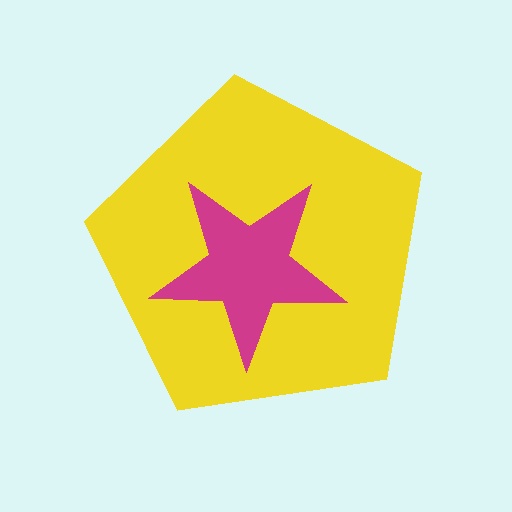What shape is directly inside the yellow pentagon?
The magenta star.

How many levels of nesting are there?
2.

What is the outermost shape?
The yellow pentagon.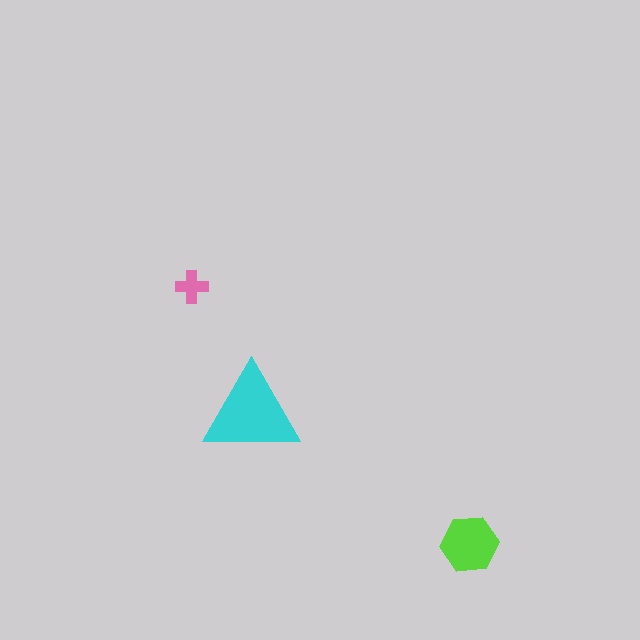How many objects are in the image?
There are 3 objects in the image.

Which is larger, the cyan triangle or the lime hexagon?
The cyan triangle.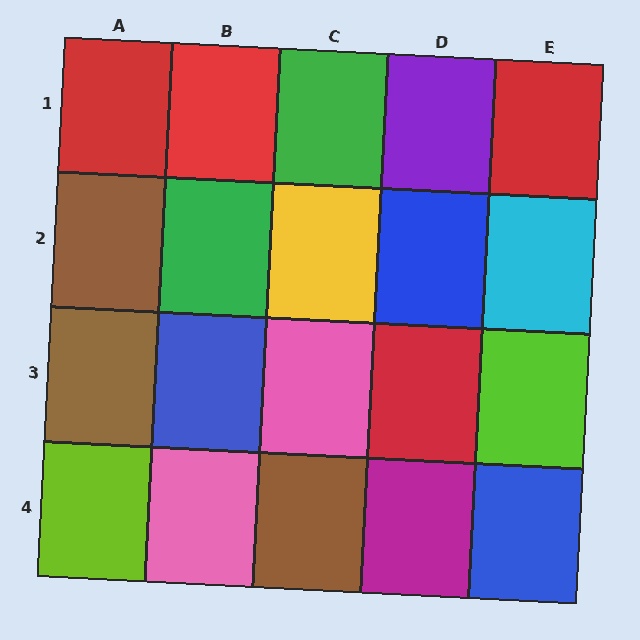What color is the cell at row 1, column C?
Green.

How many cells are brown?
3 cells are brown.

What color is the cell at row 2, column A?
Brown.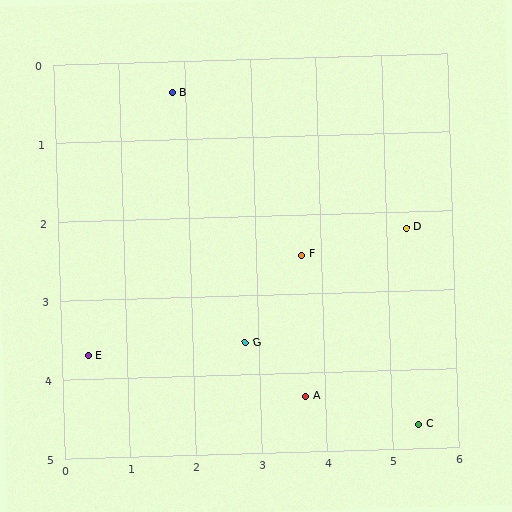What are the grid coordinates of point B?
Point B is at approximately (1.8, 0.4).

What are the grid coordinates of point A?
Point A is at approximately (3.7, 4.3).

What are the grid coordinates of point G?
Point G is at approximately (2.8, 3.6).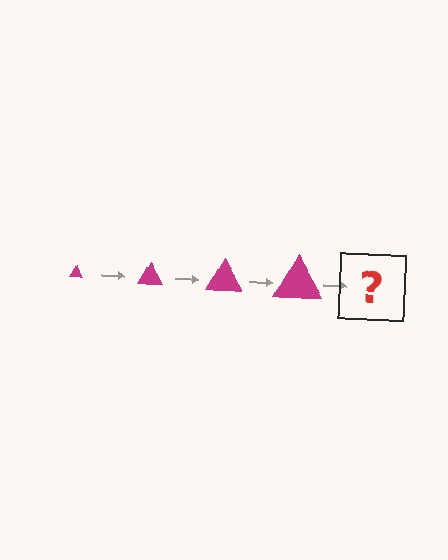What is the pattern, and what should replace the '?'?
The pattern is that the triangle gets progressively larger each step. The '?' should be a magenta triangle, larger than the previous one.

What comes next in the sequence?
The next element should be a magenta triangle, larger than the previous one.